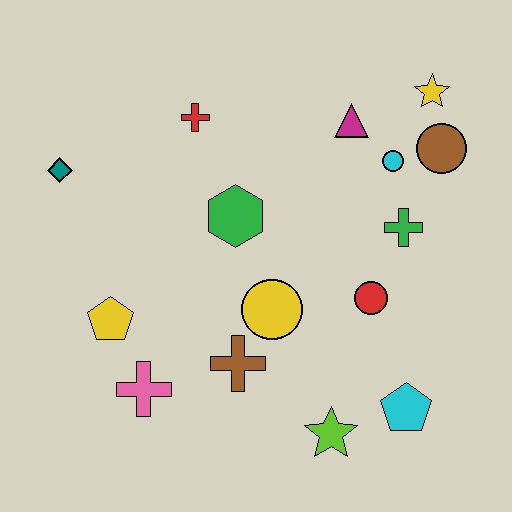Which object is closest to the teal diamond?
The red cross is closest to the teal diamond.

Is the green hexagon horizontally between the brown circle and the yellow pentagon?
Yes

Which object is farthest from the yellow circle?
The yellow star is farthest from the yellow circle.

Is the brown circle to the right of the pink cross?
Yes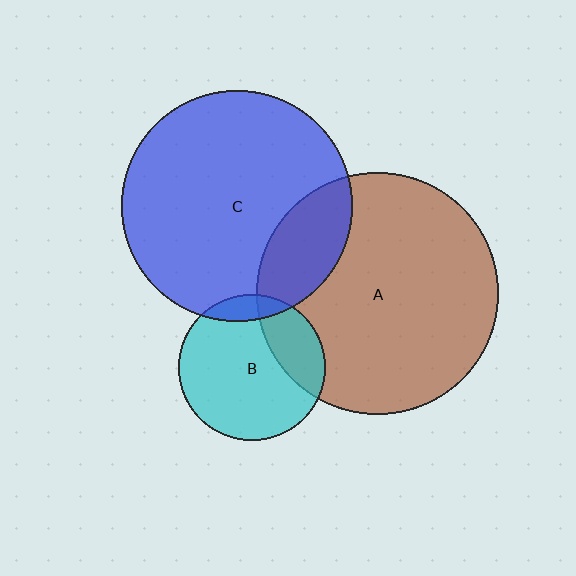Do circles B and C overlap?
Yes.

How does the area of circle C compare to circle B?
Approximately 2.5 times.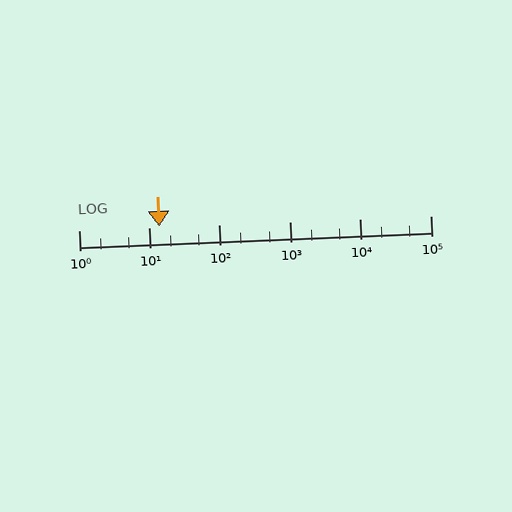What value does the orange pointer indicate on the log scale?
The pointer indicates approximately 14.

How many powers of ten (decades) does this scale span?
The scale spans 5 decades, from 1 to 100000.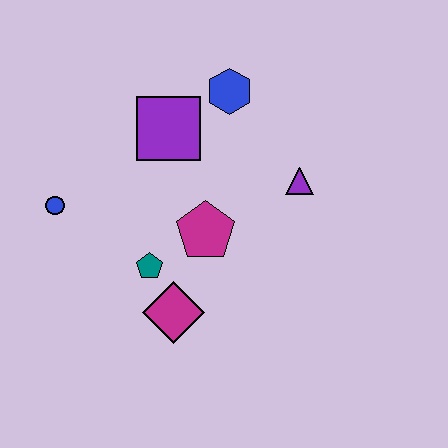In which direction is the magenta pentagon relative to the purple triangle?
The magenta pentagon is to the left of the purple triangle.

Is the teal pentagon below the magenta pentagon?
Yes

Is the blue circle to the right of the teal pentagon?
No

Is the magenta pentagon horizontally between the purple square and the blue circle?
No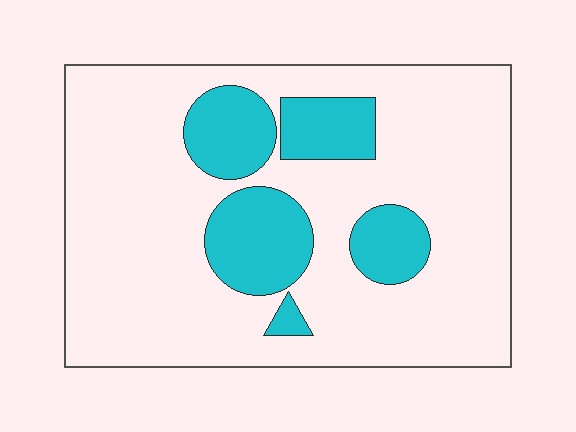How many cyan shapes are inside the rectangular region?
5.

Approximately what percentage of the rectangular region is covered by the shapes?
Approximately 20%.